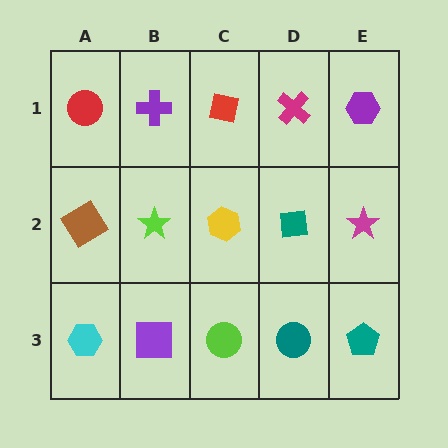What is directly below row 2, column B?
A purple square.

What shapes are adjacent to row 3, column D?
A teal square (row 2, column D), a lime circle (row 3, column C), a teal pentagon (row 3, column E).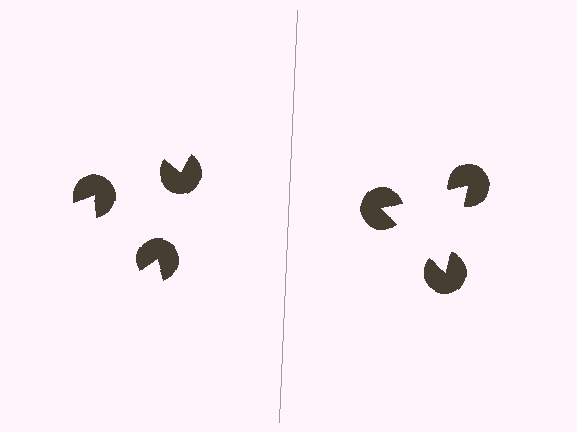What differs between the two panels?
The pac-man discs are positioned identically on both sides; only the wedge orientations differ. On the right they align to a triangle; on the left they are misaligned.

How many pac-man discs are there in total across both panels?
6 — 3 on each side.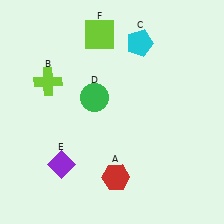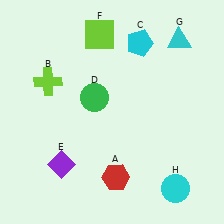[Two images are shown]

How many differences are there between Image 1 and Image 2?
There are 2 differences between the two images.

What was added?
A cyan triangle (G), a cyan circle (H) were added in Image 2.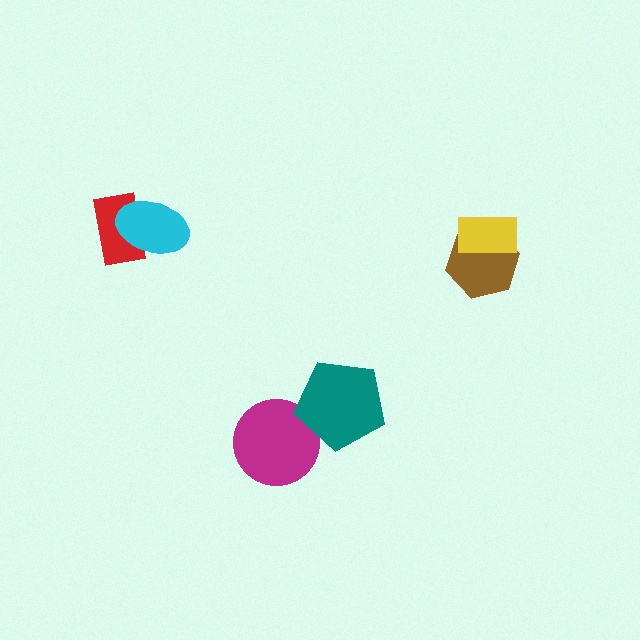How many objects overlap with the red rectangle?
1 object overlaps with the red rectangle.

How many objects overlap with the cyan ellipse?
1 object overlaps with the cyan ellipse.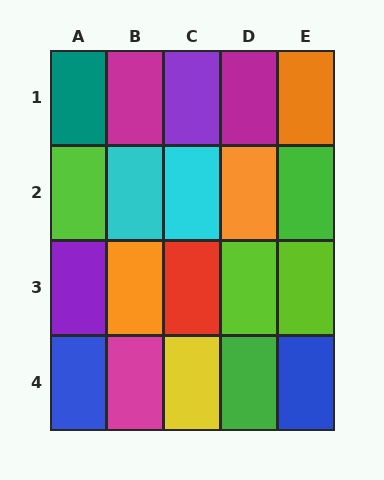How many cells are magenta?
3 cells are magenta.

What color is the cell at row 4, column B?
Magenta.